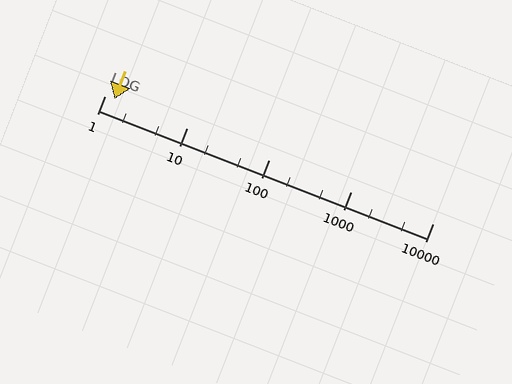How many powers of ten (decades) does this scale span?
The scale spans 4 decades, from 1 to 10000.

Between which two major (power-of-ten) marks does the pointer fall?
The pointer is between 1 and 10.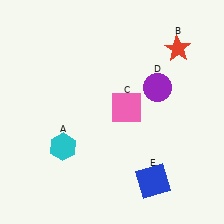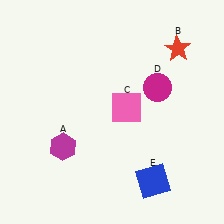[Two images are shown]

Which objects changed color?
A changed from cyan to magenta. D changed from purple to magenta.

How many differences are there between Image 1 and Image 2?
There are 2 differences between the two images.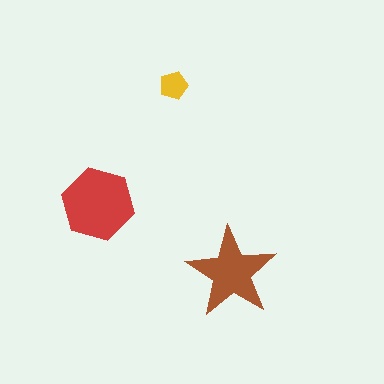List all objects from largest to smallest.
The red hexagon, the brown star, the yellow pentagon.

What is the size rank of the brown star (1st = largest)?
2nd.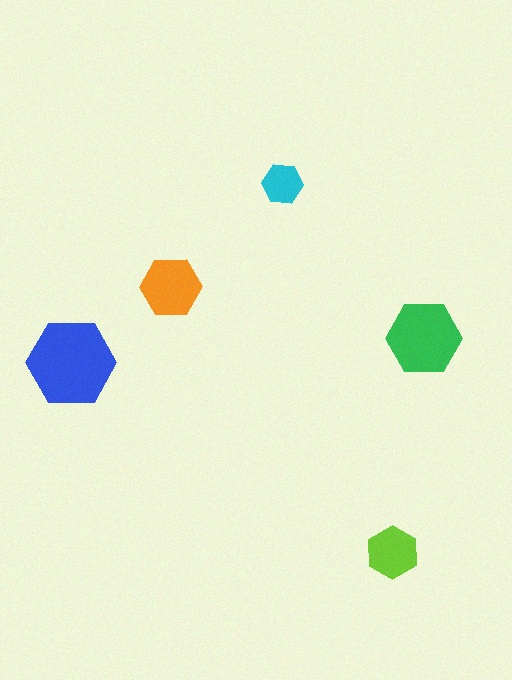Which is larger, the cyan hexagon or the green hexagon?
The green one.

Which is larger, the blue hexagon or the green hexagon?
The blue one.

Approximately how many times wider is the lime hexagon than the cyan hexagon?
About 1.5 times wider.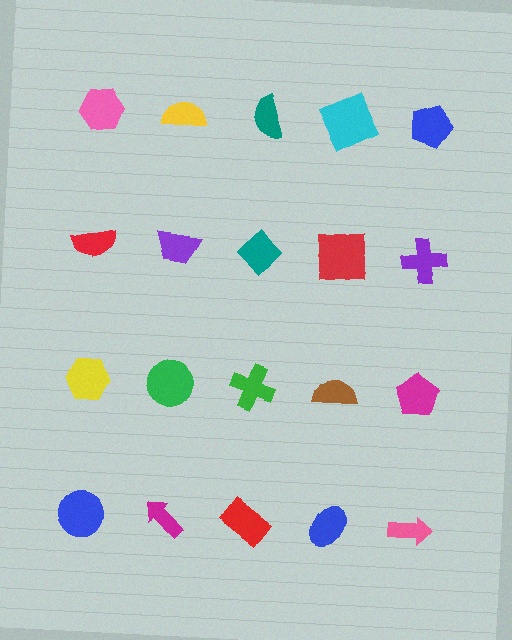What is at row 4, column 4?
A blue ellipse.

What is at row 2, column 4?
A red square.